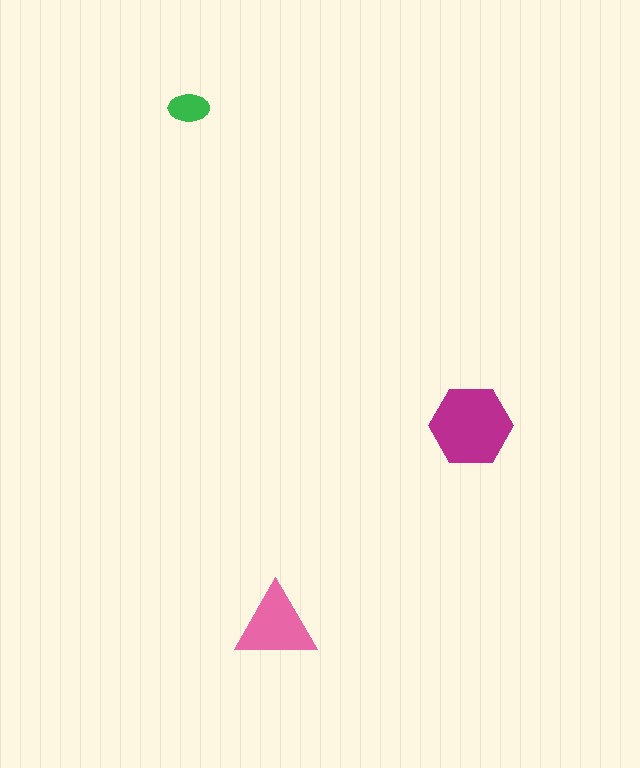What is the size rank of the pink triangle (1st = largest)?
2nd.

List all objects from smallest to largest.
The green ellipse, the pink triangle, the magenta hexagon.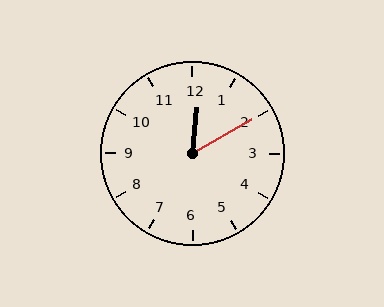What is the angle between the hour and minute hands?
Approximately 55 degrees.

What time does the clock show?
12:10.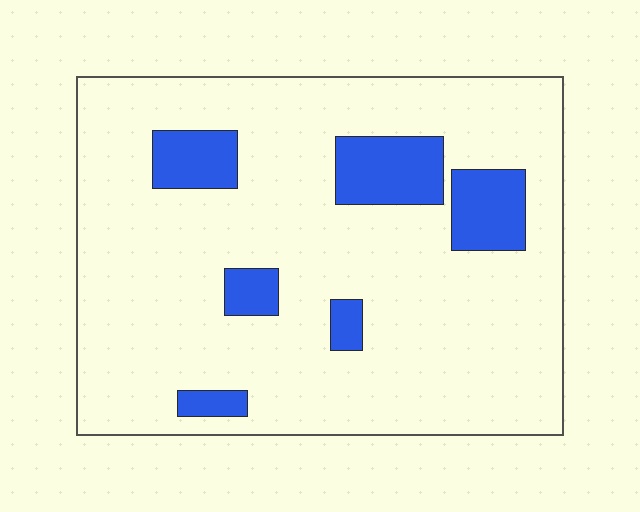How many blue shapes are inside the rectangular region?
6.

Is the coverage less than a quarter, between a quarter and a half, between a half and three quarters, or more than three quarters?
Less than a quarter.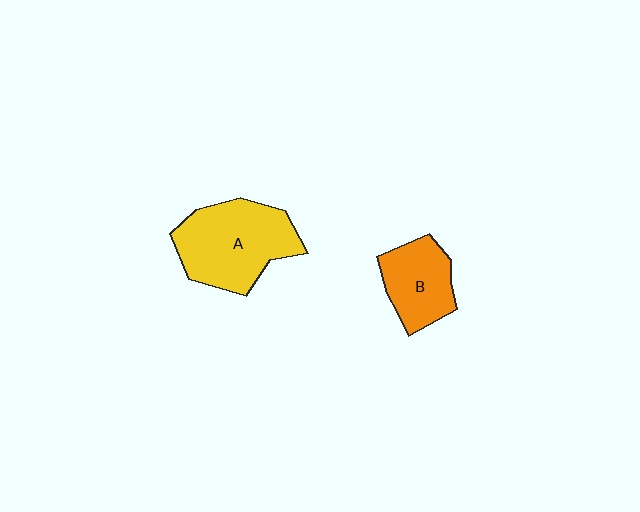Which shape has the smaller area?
Shape B (orange).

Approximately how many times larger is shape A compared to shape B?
Approximately 1.6 times.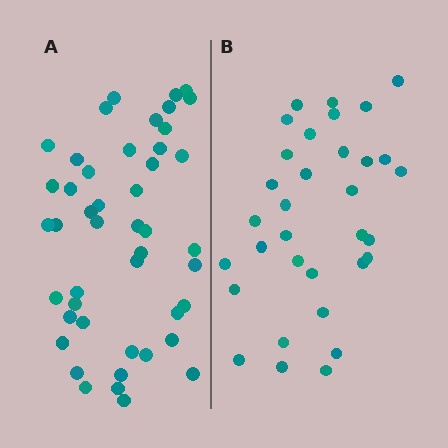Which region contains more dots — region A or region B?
Region A (the left region) has more dots.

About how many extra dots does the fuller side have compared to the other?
Region A has approximately 15 more dots than region B.